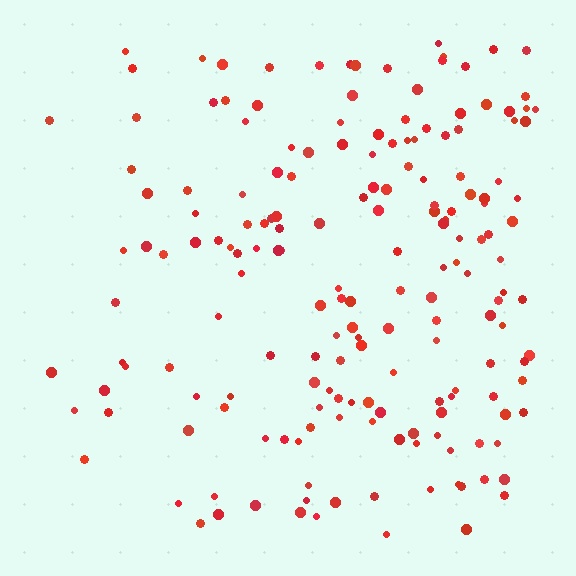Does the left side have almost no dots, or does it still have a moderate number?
Still a moderate number, just noticeably fewer than the right.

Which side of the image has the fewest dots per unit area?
The left.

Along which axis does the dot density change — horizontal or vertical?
Horizontal.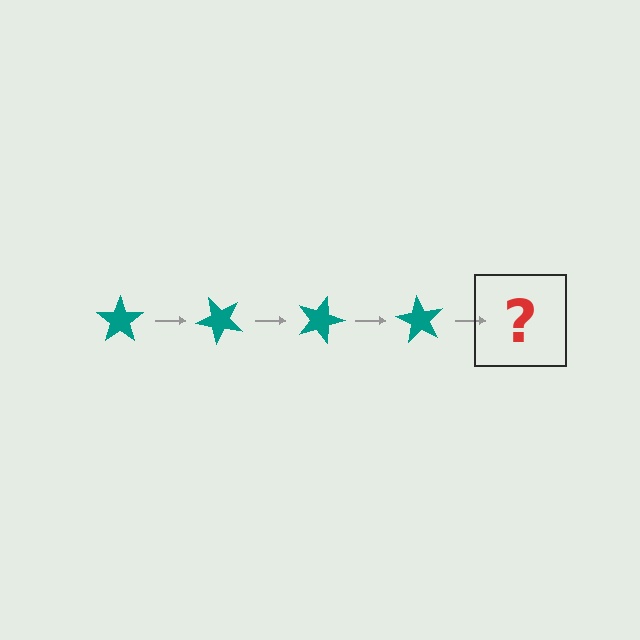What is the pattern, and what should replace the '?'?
The pattern is that the star rotates 45 degrees each step. The '?' should be a teal star rotated 180 degrees.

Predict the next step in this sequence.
The next step is a teal star rotated 180 degrees.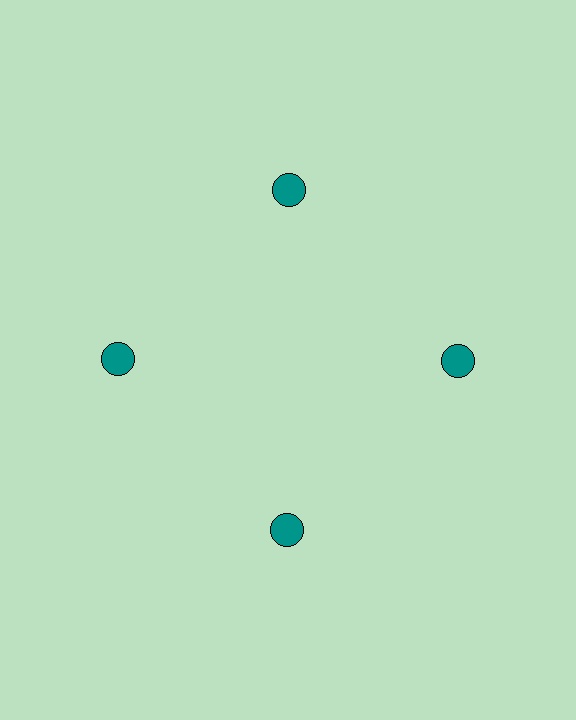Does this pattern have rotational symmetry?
Yes, this pattern has 4-fold rotational symmetry. It looks the same after rotating 90 degrees around the center.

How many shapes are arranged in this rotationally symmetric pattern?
There are 4 shapes, arranged in 4 groups of 1.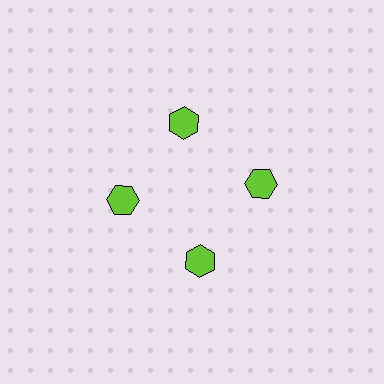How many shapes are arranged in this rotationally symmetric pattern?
There are 4 shapes, arranged in 4 groups of 1.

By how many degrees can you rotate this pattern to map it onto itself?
The pattern maps onto itself every 90 degrees of rotation.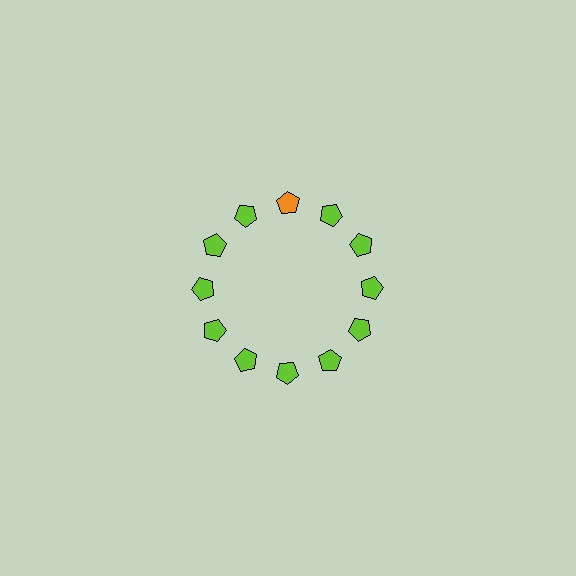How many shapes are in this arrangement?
There are 12 shapes arranged in a ring pattern.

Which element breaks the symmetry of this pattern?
The orange pentagon at roughly the 12 o'clock position breaks the symmetry. All other shapes are lime pentagons.